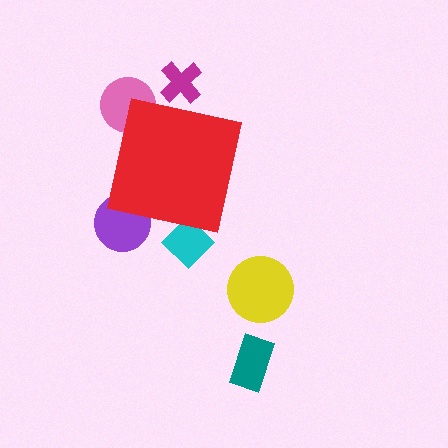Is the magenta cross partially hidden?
Yes, the magenta cross is partially hidden behind the red square.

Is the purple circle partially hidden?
Yes, the purple circle is partially hidden behind the red square.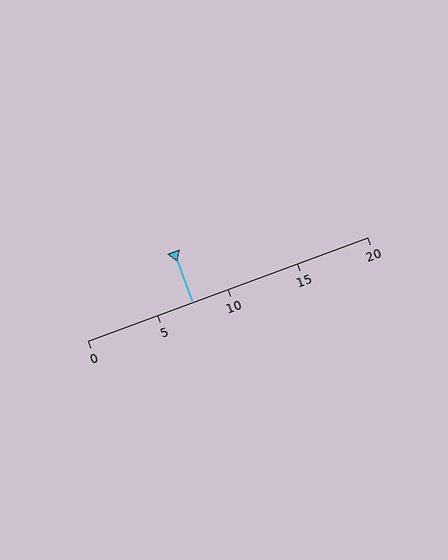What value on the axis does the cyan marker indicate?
The marker indicates approximately 7.5.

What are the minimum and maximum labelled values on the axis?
The axis runs from 0 to 20.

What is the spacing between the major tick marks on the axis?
The major ticks are spaced 5 apart.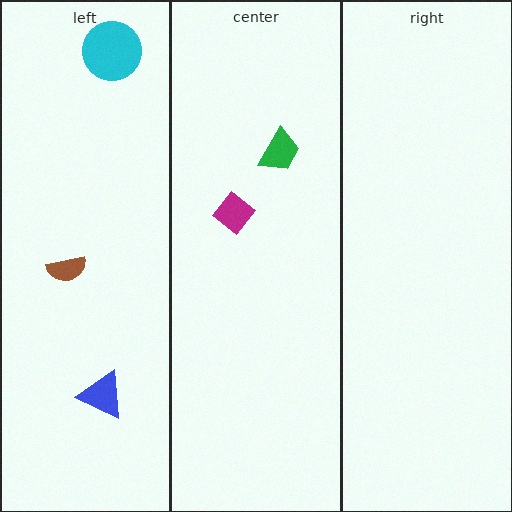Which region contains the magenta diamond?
The center region.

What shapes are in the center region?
The green trapezoid, the magenta diamond.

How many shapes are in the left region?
3.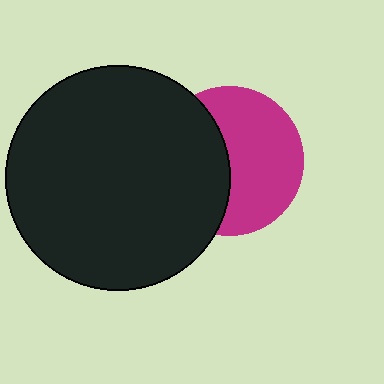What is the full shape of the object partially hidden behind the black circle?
The partially hidden object is a magenta circle.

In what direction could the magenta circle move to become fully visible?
The magenta circle could move right. That would shift it out from behind the black circle entirely.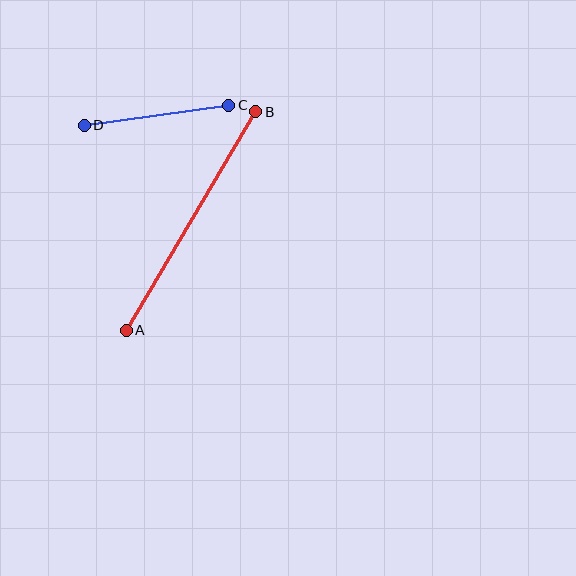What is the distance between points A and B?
The distance is approximately 254 pixels.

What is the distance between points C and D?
The distance is approximately 146 pixels.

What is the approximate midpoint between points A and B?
The midpoint is at approximately (191, 221) pixels.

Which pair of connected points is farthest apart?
Points A and B are farthest apart.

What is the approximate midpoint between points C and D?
The midpoint is at approximately (156, 115) pixels.